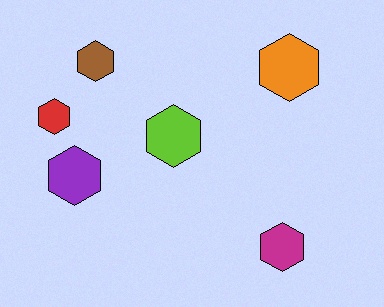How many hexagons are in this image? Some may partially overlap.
There are 6 hexagons.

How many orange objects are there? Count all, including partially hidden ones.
There is 1 orange object.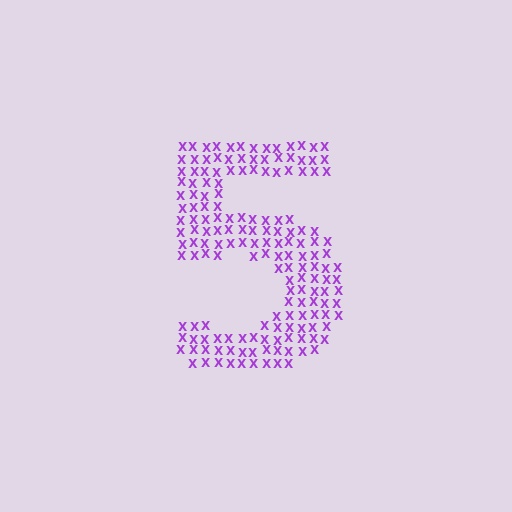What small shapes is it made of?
It is made of small letter X's.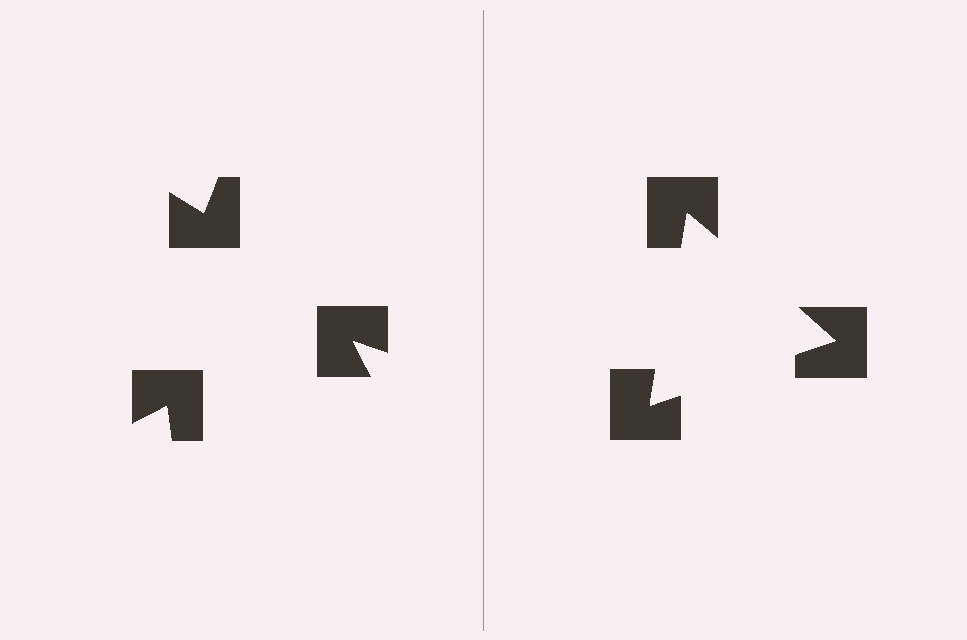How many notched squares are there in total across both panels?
6 — 3 on each side.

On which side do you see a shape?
An illusory triangle appears on the right side. On the left side the wedge cuts are rotated, so no coherent shape forms.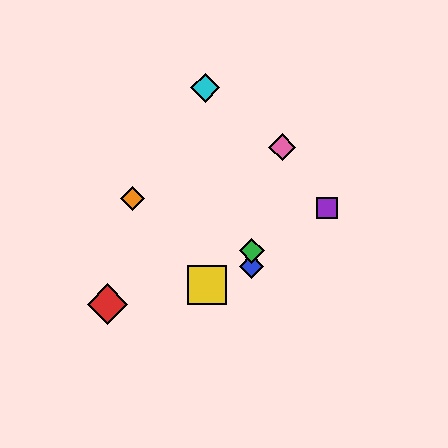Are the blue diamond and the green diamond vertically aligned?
Yes, both are at x≈252.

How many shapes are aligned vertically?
2 shapes (the blue diamond, the green diamond) are aligned vertically.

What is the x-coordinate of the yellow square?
The yellow square is at x≈207.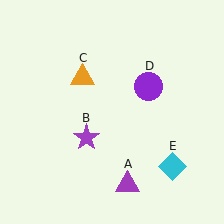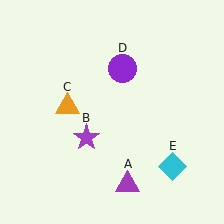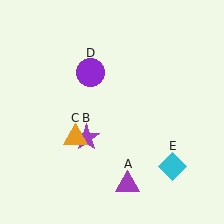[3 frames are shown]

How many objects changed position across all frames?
2 objects changed position: orange triangle (object C), purple circle (object D).